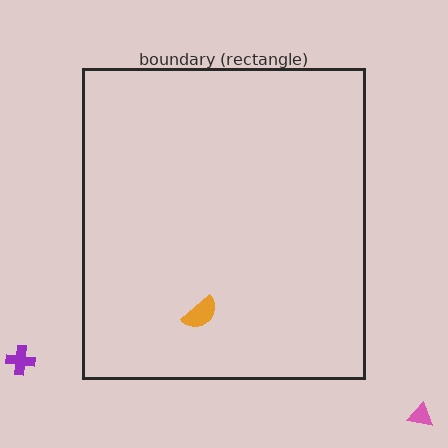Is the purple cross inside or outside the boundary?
Outside.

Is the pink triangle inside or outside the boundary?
Outside.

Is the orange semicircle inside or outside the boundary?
Inside.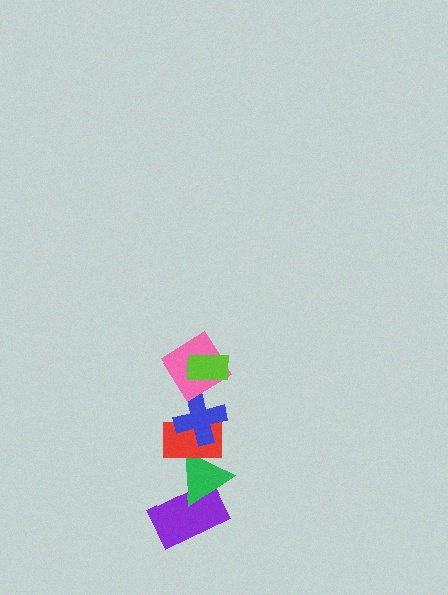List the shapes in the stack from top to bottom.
From top to bottom: the lime rectangle, the pink diamond, the blue cross, the red rectangle, the green triangle, the purple rectangle.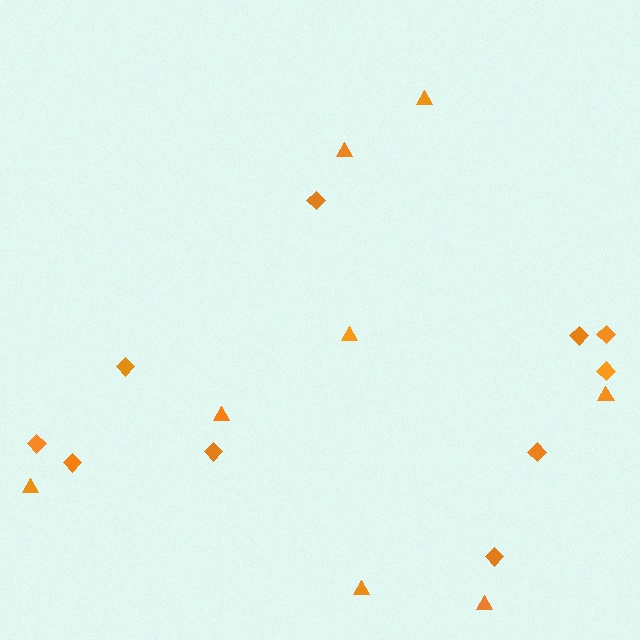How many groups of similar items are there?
There are 2 groups: one group of triangles (8) and one group of diamonds (10).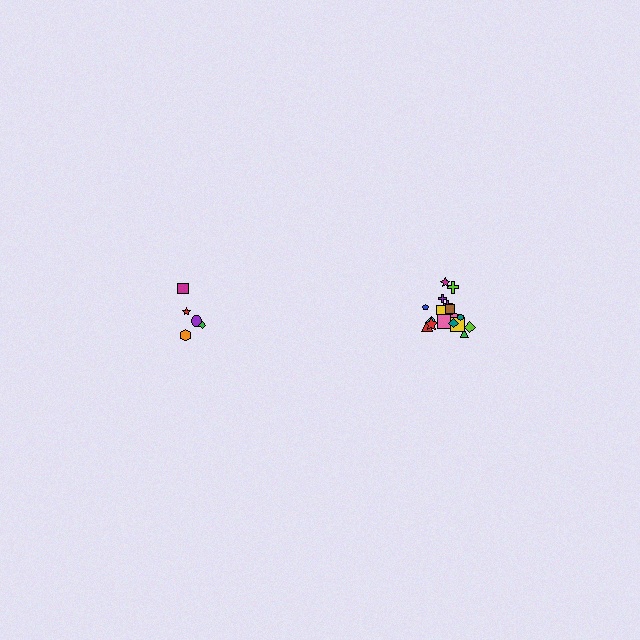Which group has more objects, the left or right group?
The right group.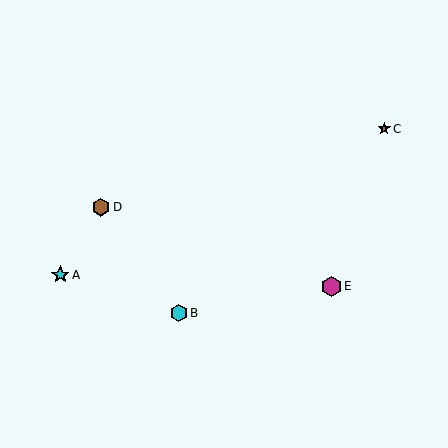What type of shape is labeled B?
Shape B is a cyan hexagon.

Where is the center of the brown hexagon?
The center of the brown hexagon is at (101, 207).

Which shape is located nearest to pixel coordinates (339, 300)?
The magenta hexagon (labeled E) at (331, 286) is nearest to that location.